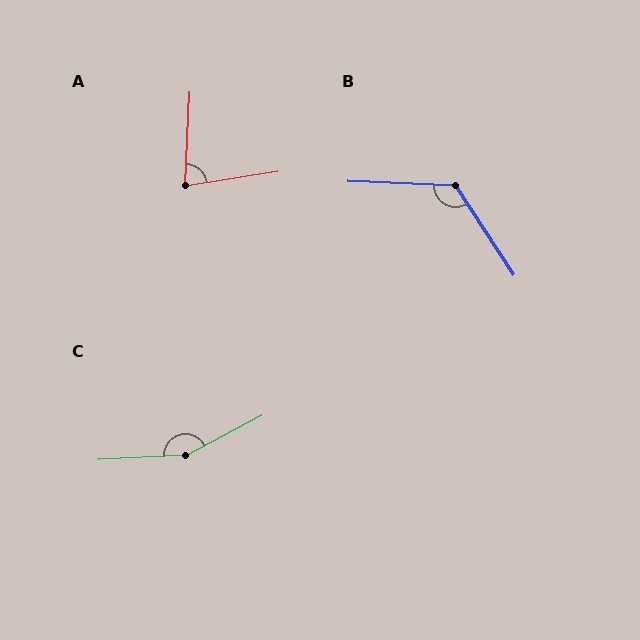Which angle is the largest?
C, at approximately 155 degrees.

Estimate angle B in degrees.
Approximately 125 degrees.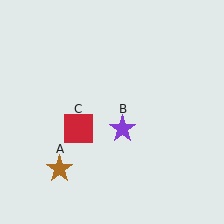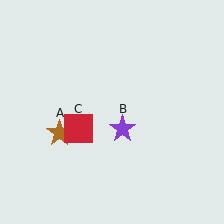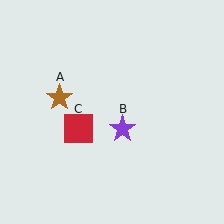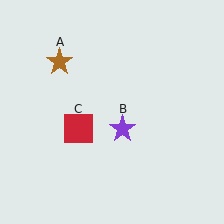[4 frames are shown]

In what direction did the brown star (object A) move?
The brown star (object A) moved up.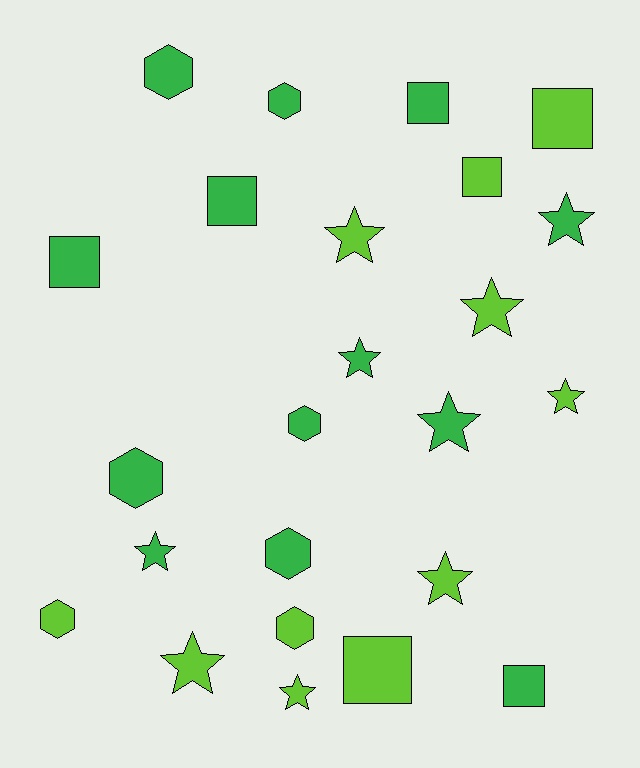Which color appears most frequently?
Green, with 13 objects.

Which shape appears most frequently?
Star, with 10 objects.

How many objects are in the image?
There are 24 objects.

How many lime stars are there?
There are 6 lime stars.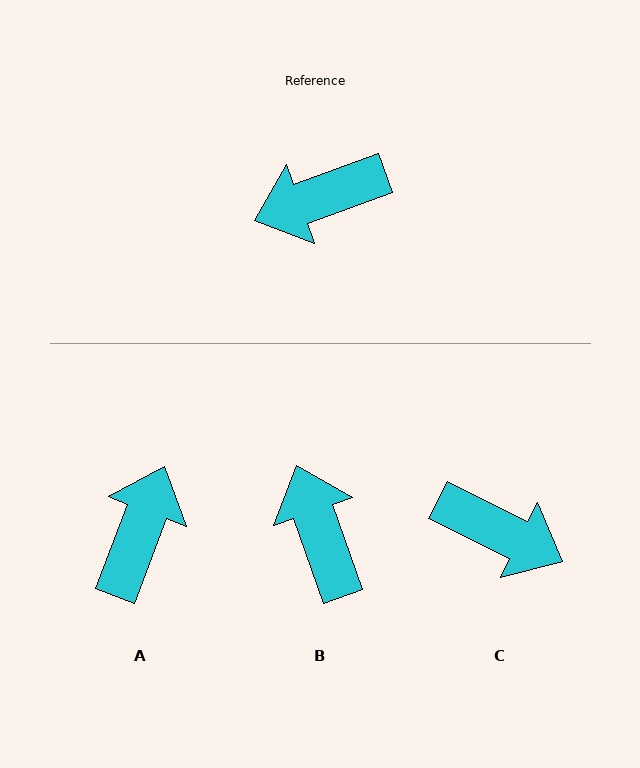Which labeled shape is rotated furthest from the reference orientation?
C, about 133 degrees away.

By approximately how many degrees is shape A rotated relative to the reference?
Approximately 131 degrees clockwise.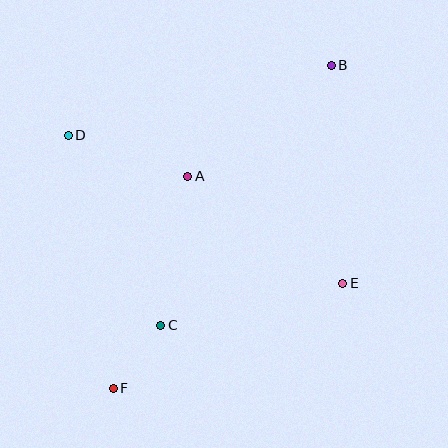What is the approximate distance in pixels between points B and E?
The distance between B and E is approximately 218 pixels.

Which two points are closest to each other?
Points C and F are closest to each other.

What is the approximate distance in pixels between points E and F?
The distance between E and F is approximately 252 pixels.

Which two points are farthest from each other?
Points B and F are farthest from each other.